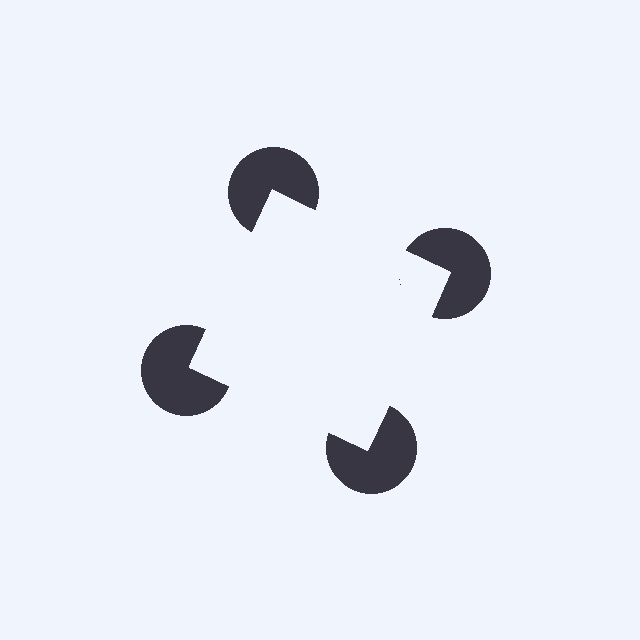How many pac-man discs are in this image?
There are 4 — one at each vertex of the illusory square.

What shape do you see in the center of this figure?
An illusory square — its edges are inferred from the aligned wedge cuts in the pac-man discs, not physically drawn.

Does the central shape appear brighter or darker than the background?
It typically appears slightly brighter than the background, even though no actual brightness change is drawn.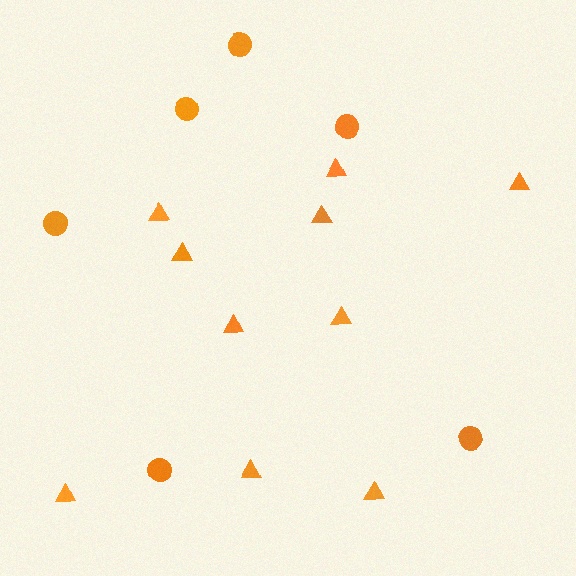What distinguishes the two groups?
There are 2 groups: one group of triangles (10) and one group of circles (6).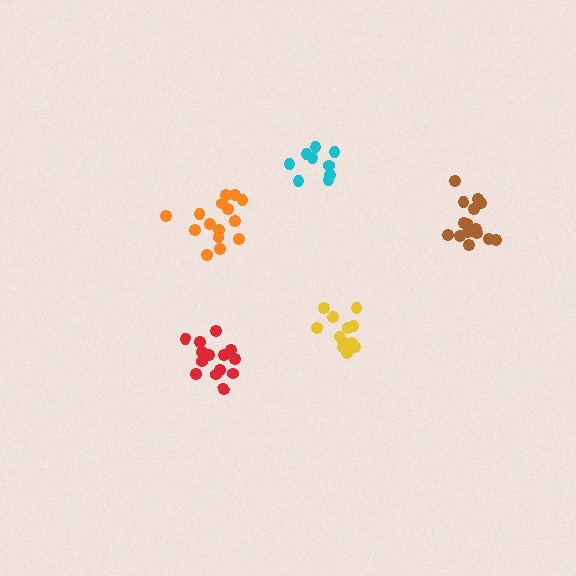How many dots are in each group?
Group 1: 15 dots, Group 2: 13 dots, Group 3: 14 dots, Group 4: 9 dots, Group 5: 15 dots (66 total).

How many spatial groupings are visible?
There are 5 spatial groupings.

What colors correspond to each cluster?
The clusters are colored: orange, yellow, red, cyan, brown.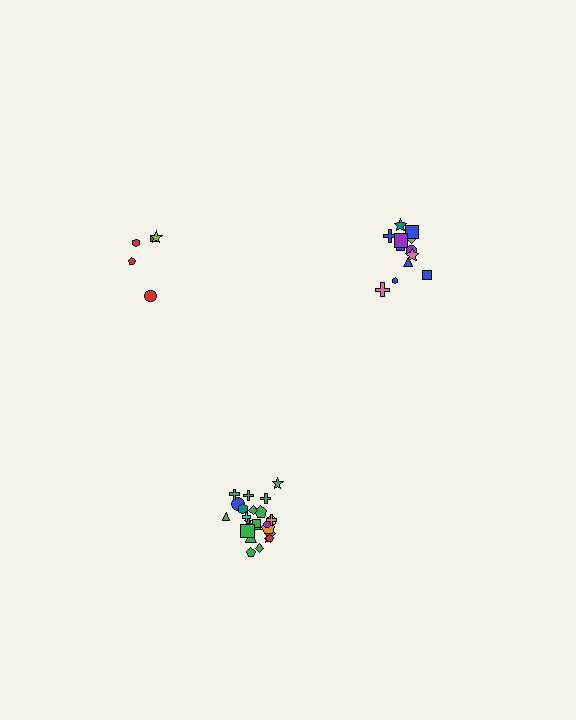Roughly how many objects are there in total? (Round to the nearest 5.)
Roughly 40 objects in total.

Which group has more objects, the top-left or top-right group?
The top-right group.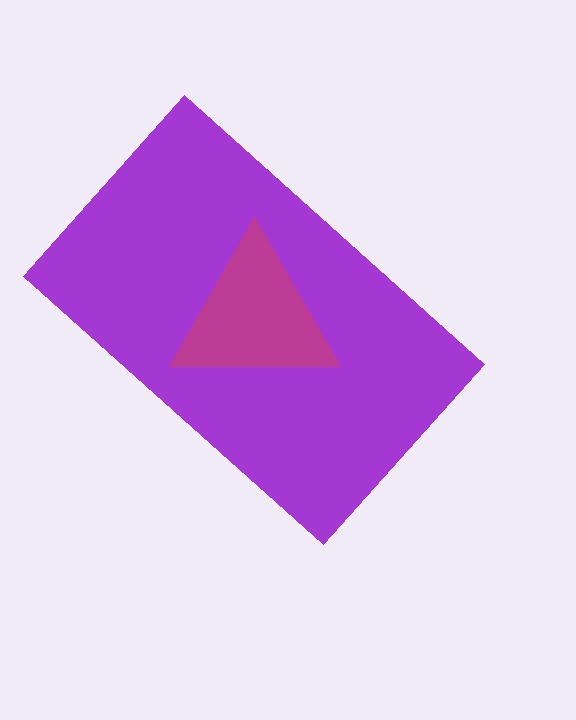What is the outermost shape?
The purple rectangle.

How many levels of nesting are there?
2.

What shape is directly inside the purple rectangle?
The magenta triangle.